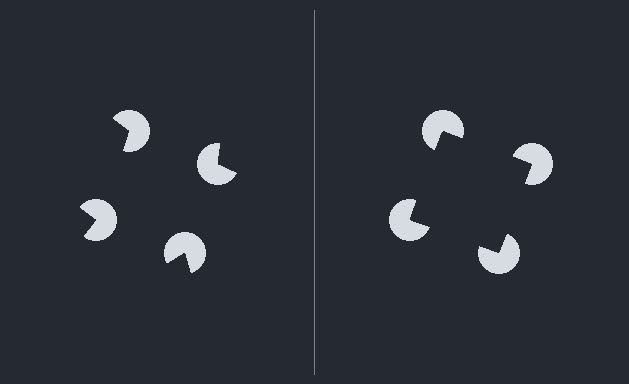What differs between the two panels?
The pac-man discs are positioned identically on both sides; only the wedge orientations differ. On the right they align to a square; on the left they are misaligned.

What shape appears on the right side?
An illusory square.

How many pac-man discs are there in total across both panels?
8 — 4 on each side.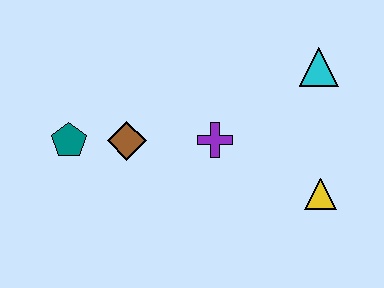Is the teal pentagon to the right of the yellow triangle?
No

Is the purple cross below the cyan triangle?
Yes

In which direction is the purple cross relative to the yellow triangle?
The purple cross is to the left of the yellow triangle.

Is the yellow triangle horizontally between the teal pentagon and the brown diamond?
No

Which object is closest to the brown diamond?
The teal pentagon is closest to the brown diamond.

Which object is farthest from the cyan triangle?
The teal pentagon is farthest from the cyan triangle.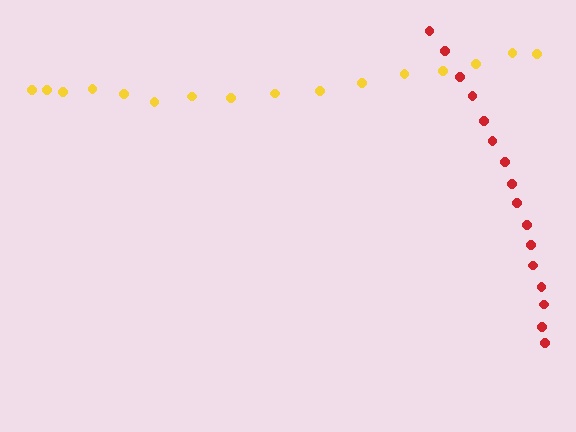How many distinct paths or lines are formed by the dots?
There are 2 distinct paths.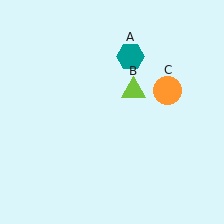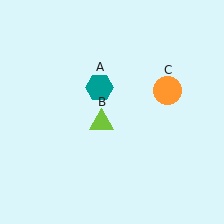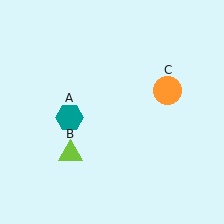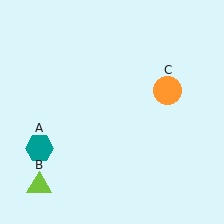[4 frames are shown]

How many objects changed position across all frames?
2 objects changed position: teal hexagon (object A), lime triangle (object B).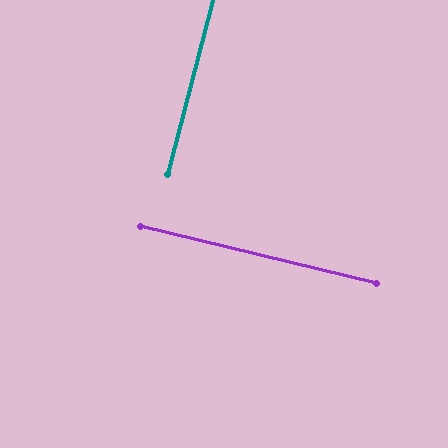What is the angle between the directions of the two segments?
Approximately 89 degrees.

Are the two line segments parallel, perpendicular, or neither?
Perpendicular — they meet at approximately 89°.